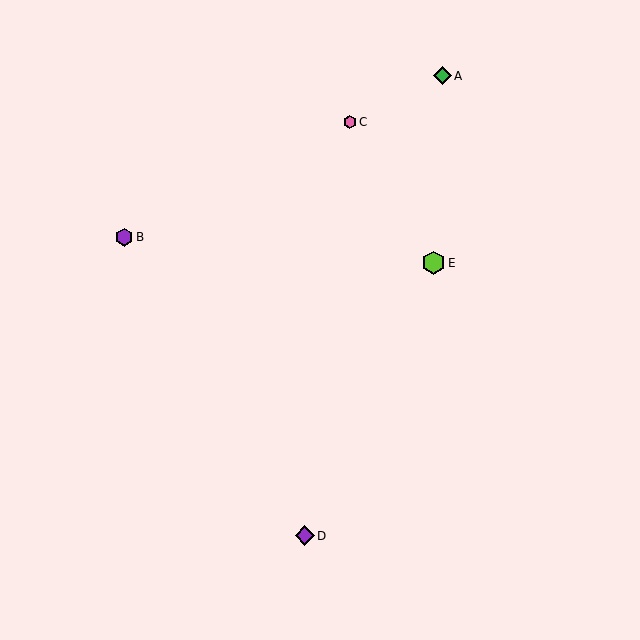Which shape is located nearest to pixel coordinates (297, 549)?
The purple diamond (labeled D) at (305, 536) is nearest to that location.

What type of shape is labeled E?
Shape E is a lime hexagon.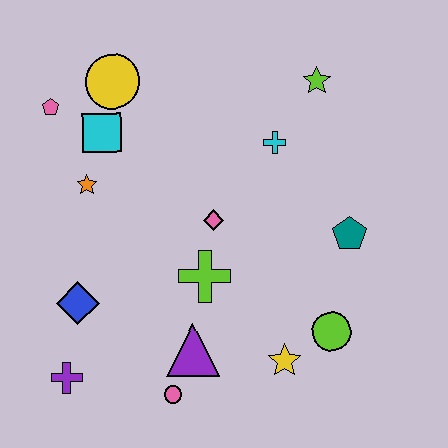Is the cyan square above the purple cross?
Yes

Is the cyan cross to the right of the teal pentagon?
No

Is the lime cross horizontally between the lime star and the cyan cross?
No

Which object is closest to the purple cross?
The blue diamond is closest to the purple cross.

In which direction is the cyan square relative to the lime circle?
The cyan square is to the left of the lime circle.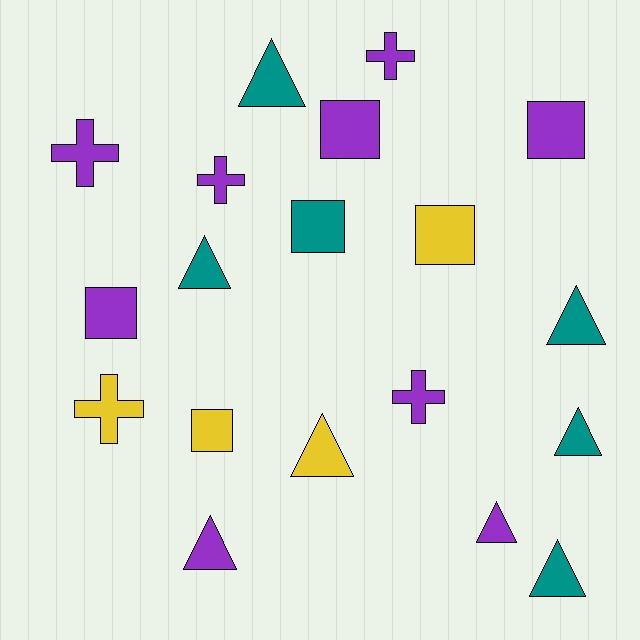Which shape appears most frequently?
Triangle, with 8 objects.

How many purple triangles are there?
There are 2 purple triangles.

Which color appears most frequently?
Purple, with 9 objects.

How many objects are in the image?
There are 19 objects.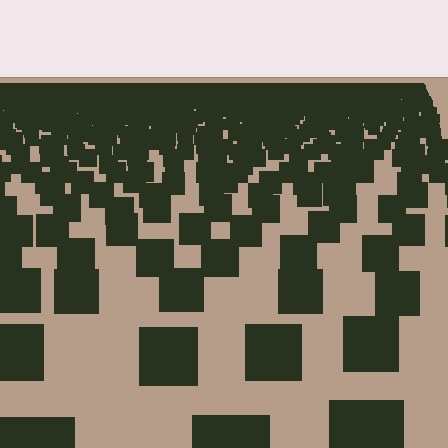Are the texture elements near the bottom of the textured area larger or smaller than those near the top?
Larger. Near the bottom, elements are closer to the viewer and appear at a bigger on-screen size.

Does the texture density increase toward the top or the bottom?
Density increases toward the top.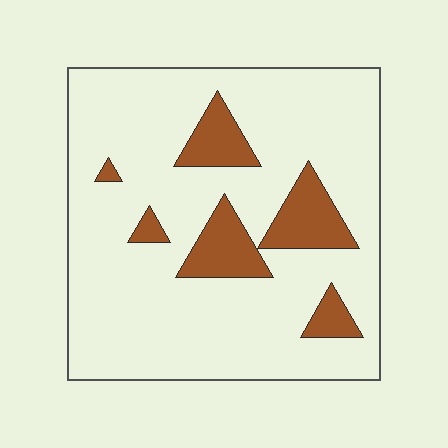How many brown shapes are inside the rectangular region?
6.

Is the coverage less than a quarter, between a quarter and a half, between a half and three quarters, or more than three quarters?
Less than a quarter.